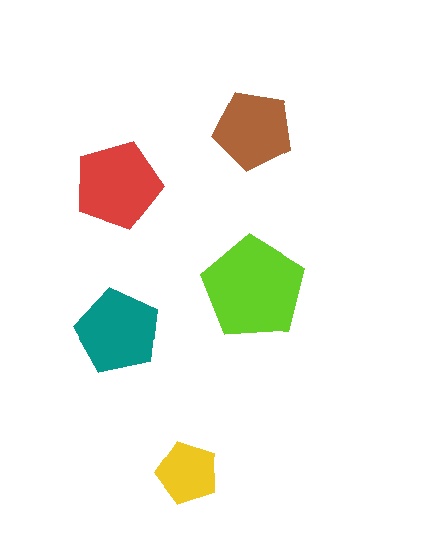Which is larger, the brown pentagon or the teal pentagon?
The teal one.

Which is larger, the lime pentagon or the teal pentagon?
The lime one.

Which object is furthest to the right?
The lime pentagon is rightmost.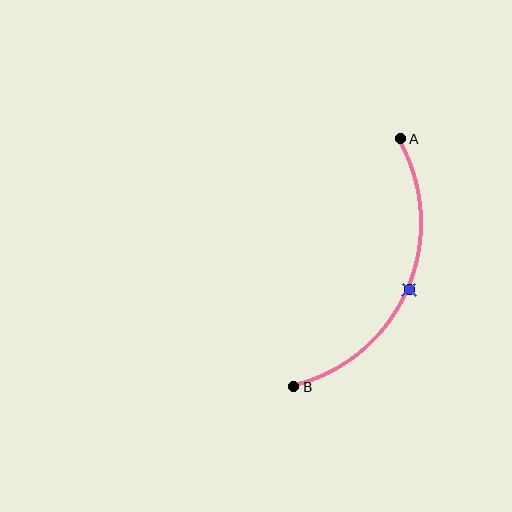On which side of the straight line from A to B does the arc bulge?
The arc bulges to the right of the straight line connecting A and B.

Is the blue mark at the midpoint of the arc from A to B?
Yes. The blue mark lies on the arc at equal arc-length from both A and B — it is the arc midpoint.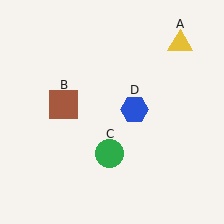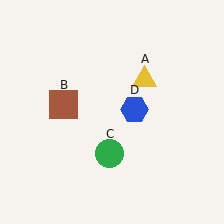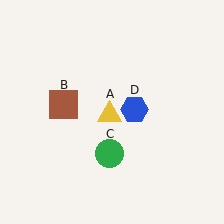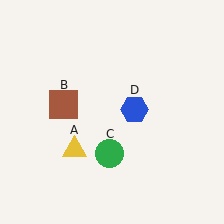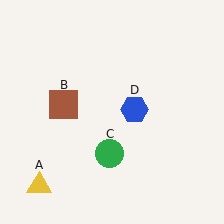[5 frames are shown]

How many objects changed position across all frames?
1 object changed position: yellow triangle (object A).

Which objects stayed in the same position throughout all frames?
Brown square (object B) and green circle (object C) and blue hexagon (object D) remained stationary.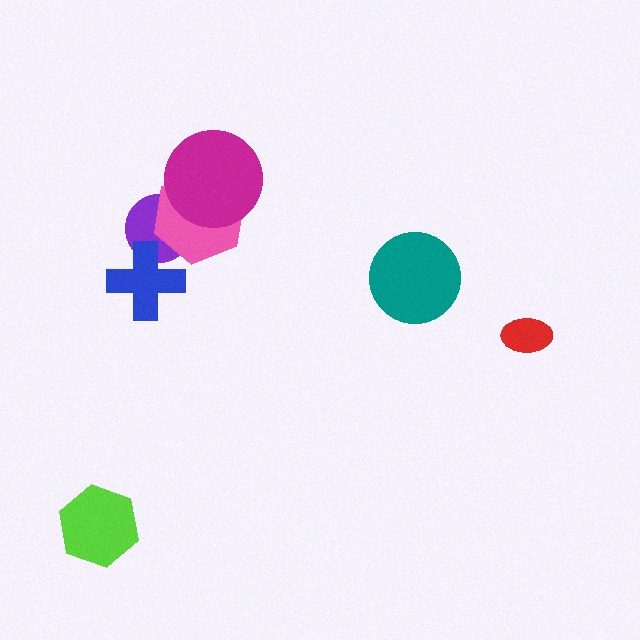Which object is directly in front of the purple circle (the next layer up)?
The pink hexagon is directly in front of the purple circle.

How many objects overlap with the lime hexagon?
0 objects overlap with the lime hexagon.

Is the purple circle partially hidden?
Yes, it is partially covered by another shape.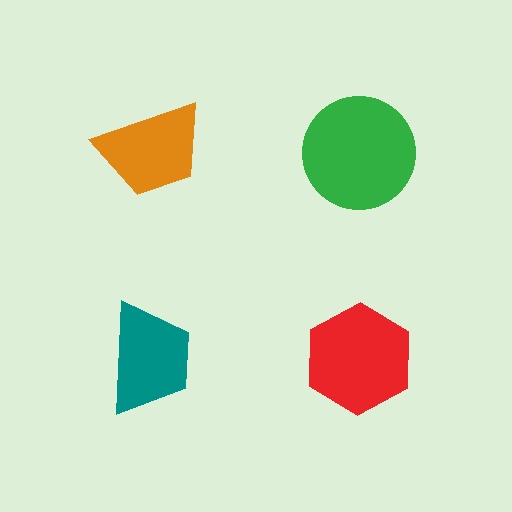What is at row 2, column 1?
A teal trapezoid.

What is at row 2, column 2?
A red hexagon.